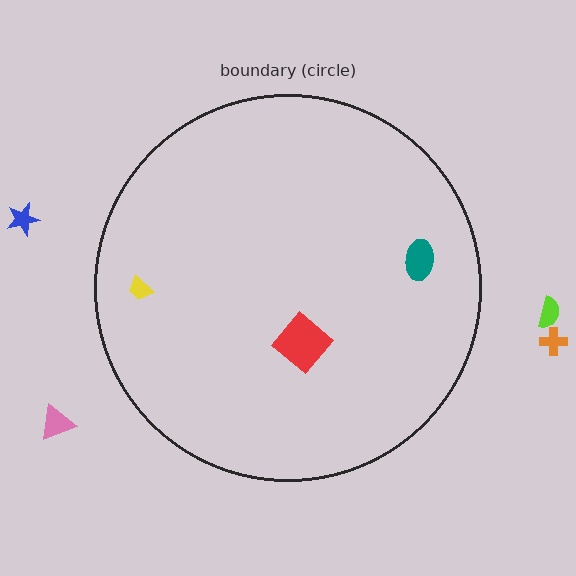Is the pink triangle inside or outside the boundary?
Outside.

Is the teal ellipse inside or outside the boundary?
Inside.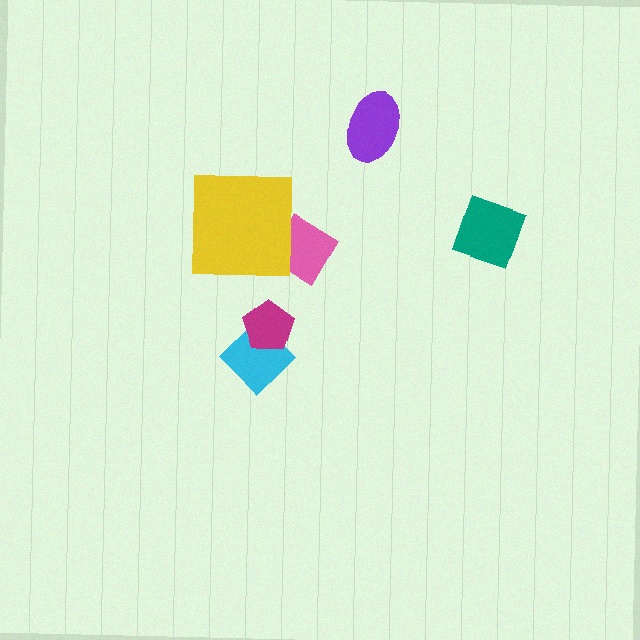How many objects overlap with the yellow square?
1 object overlaps with the yellow square.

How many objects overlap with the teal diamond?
0 objects overlap with the teal diamond.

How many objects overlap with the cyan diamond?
1 object overlaps with the cyan diamond.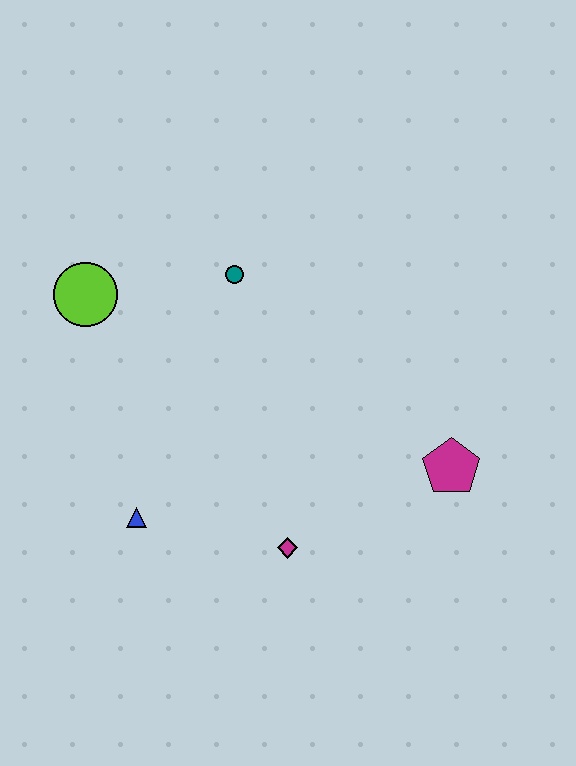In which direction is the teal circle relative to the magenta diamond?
The teal circle is above the magenta diamond.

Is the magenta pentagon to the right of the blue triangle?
Yes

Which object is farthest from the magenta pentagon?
The lime circle is farthest from the magenta pentagon.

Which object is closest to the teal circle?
The lime circle is closest to the teal circle.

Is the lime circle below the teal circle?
Yes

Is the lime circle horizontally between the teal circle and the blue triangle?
No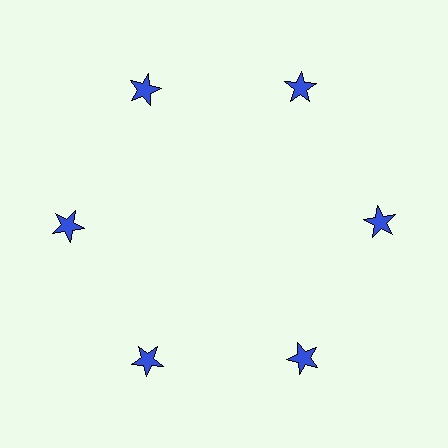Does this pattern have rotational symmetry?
Yes, this pattern has 6-fold rotational symmetry. It looks the same after rotating 60 degrees around the center.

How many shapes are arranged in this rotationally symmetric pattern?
There are 6 shapes, arranged in 6 groups of 1.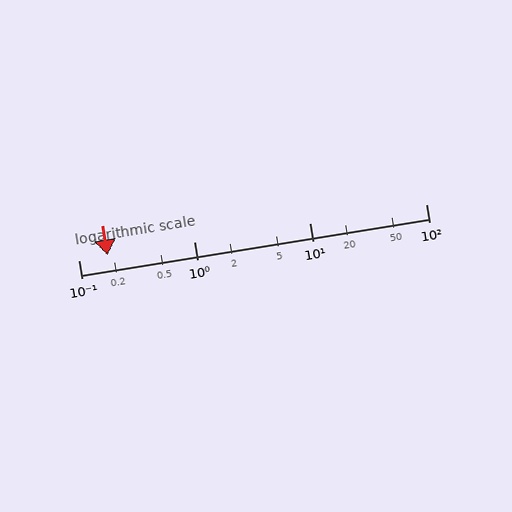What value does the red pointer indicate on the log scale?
The pointer indicates approximately 0.18.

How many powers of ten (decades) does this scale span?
The scale spans 3 decades, from 0.1 to 100.